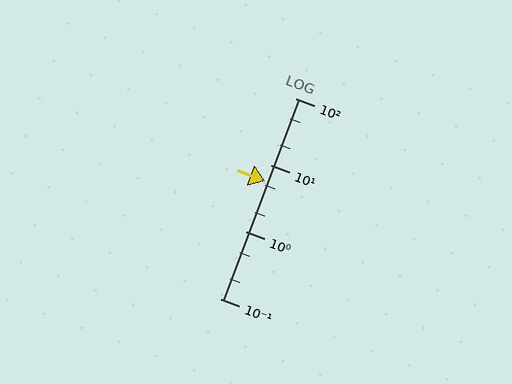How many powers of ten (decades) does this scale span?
The scale spans 3 decades, from 0.1 to 100.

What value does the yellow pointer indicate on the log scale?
The pointer indicates approximately 5.8.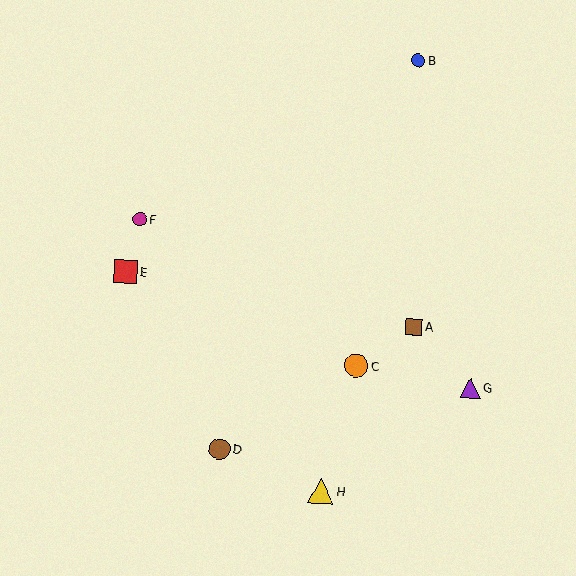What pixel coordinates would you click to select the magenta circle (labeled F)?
Click at (140, 219) to select the magenta circle F.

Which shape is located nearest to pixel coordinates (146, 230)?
The magenta circle (labeled F) at (140, 219) is nearest to that location.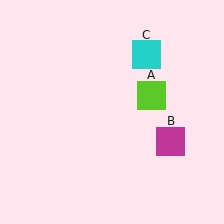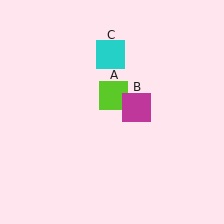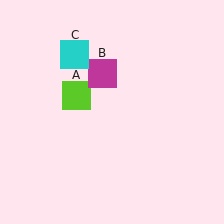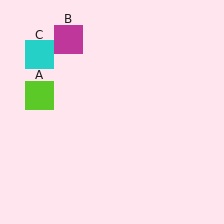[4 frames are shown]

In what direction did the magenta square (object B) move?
The magenta square (object B) moved up and to the left.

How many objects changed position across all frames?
3 objects changed position: lime square (object A), magenta square (object B), cyan square (object C).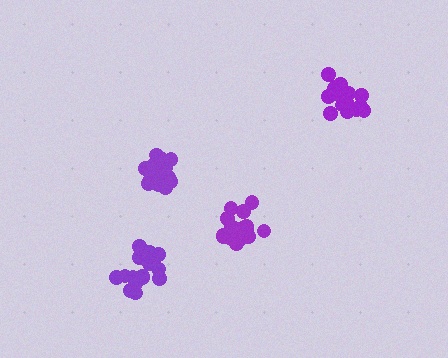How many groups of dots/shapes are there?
There are 4 groups.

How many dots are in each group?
Group 1: 19 dots, Group 2: 17 dots, Group 3: 19 dots, Group 4: 18 dots (73 total).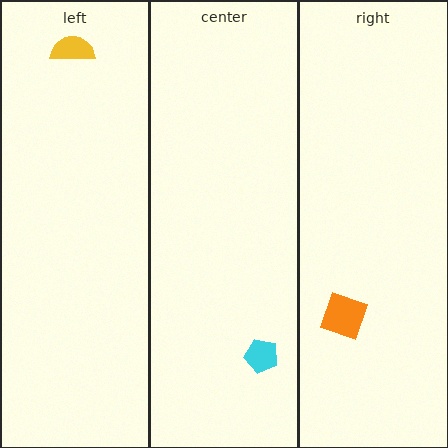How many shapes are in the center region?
1.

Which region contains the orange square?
The right region.